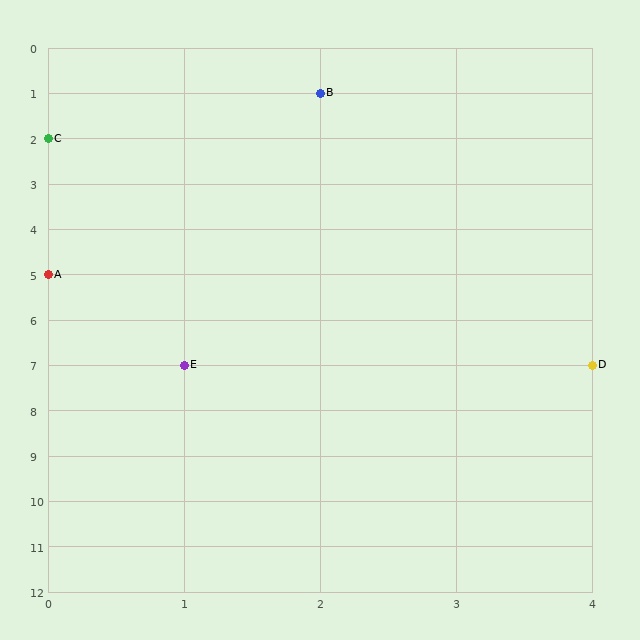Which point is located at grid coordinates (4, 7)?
Point D is at (4, 7).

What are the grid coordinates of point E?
Point E is at grid coordinates (1, 7).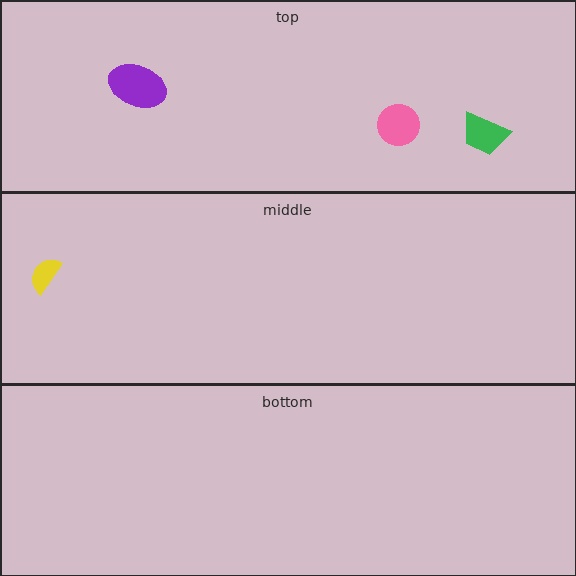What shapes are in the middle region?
The yellow semicircle.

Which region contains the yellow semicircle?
The middle region.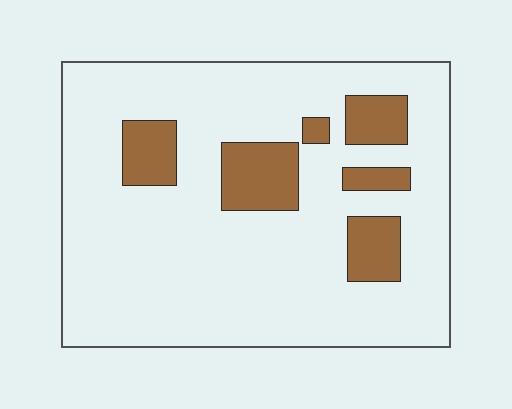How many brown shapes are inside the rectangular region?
6.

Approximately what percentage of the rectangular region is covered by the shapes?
Approximately 15%.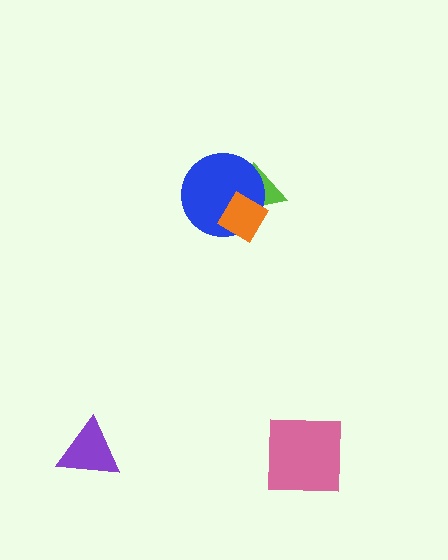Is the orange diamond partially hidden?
No, no other shape covers it.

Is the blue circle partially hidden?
Yes, it is partially covered by another shape.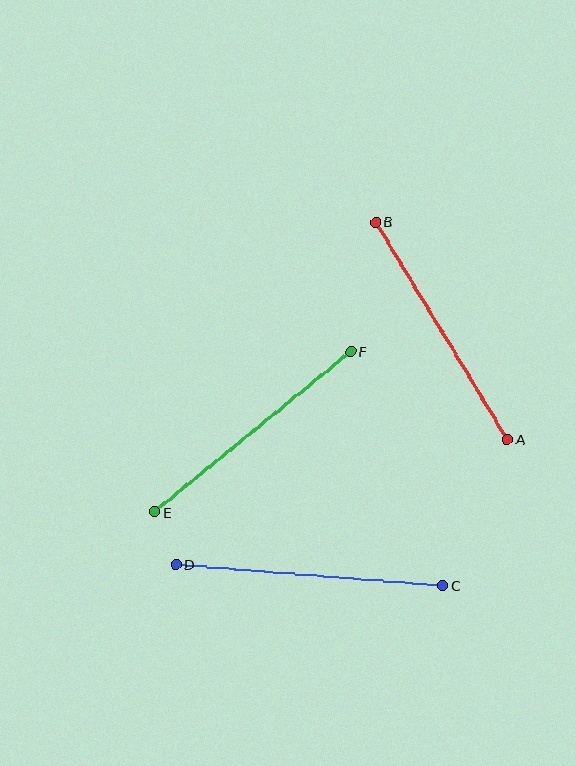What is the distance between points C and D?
The distance is approximately 268 pixels.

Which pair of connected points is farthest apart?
Points C and D are farthest apart.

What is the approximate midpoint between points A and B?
The midpoint is at approximately (442, 331) pixels.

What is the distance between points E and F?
The distance is approximately 253 pixels.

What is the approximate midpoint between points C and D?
The midpoint is at approximately (309, 575) pixels.